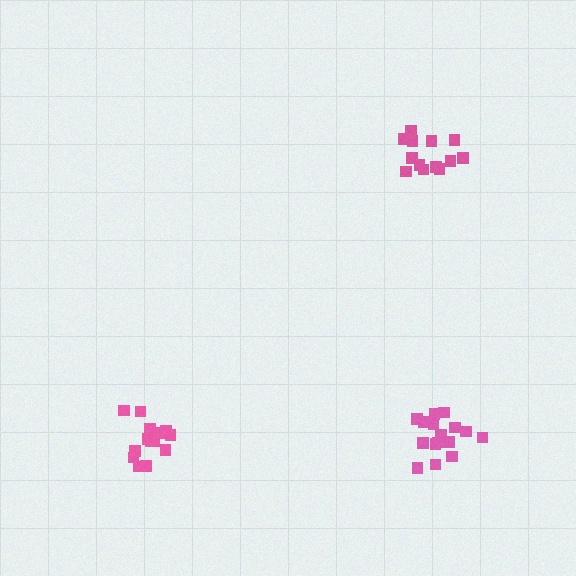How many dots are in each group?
Group 1: 14 dots, Group 2: 15 dots, Group 3: 16 dots (45 total).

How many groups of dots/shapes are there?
There are 3 groups.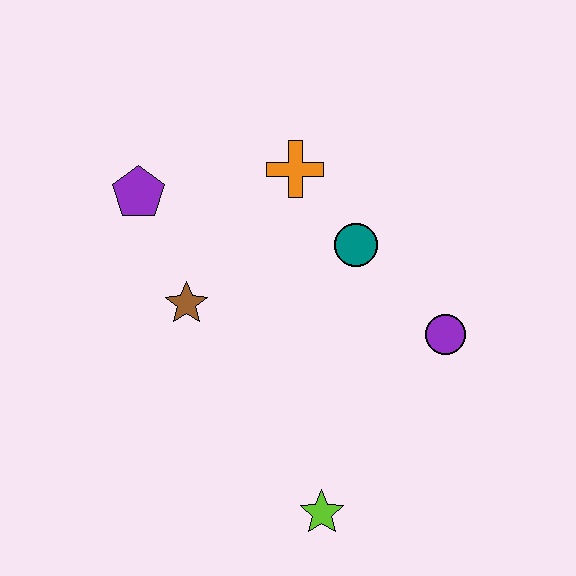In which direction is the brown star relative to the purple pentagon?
The brown star is below the purple pentagon.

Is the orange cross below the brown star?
No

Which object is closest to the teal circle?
The orange cross is closest to the teal circle.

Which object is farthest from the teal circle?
The lime star is farthest from the teal circle.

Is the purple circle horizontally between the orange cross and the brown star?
No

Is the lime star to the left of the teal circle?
Yes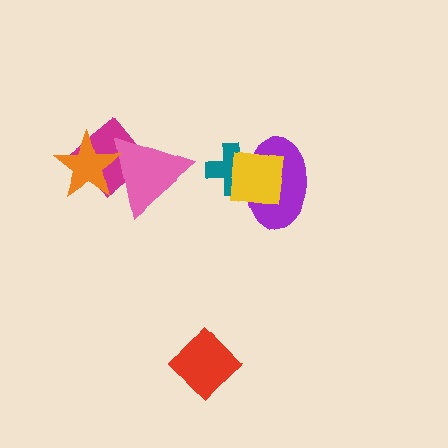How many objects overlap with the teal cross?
2 objects overlap with the teal cross.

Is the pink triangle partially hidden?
Yes, it is partially covered by another shape.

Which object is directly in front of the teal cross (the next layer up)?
The purple ellipse is directly in front of the teal cross.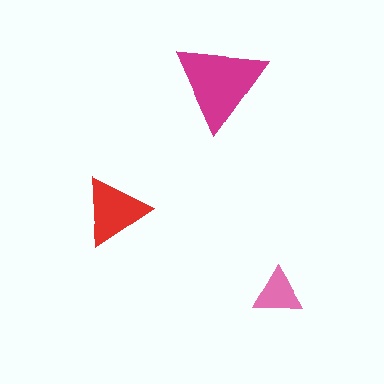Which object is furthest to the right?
The pink triangle is rightmost.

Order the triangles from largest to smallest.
the magenta one, the red one, the pink one.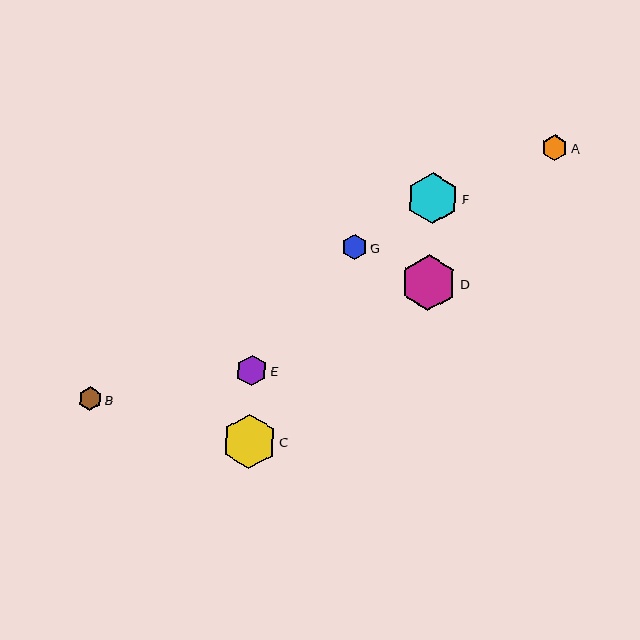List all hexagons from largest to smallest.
From largest to smallest: D, C, F, E, A, G, B.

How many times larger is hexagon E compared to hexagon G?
Hexagon E is approximately 1.2 times the size of hexagon G.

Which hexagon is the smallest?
Hexagon B is the smallest with a size of approximately 23 pixels.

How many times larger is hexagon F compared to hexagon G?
Hexagon F is approximately 2.0 times the size of hexagon G.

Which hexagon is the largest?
Hexagon D is the largest with a size of approximately 56 pixels.